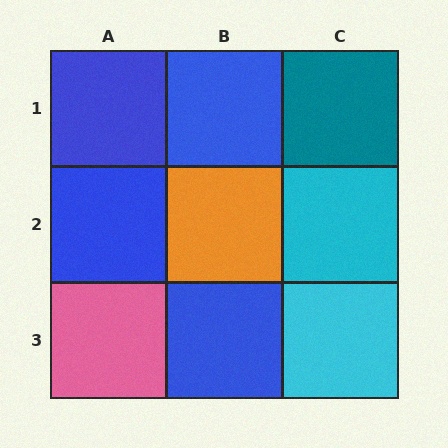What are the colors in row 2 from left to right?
Blue, orange, cyan.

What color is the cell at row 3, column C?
Cyan.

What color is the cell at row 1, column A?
Blue.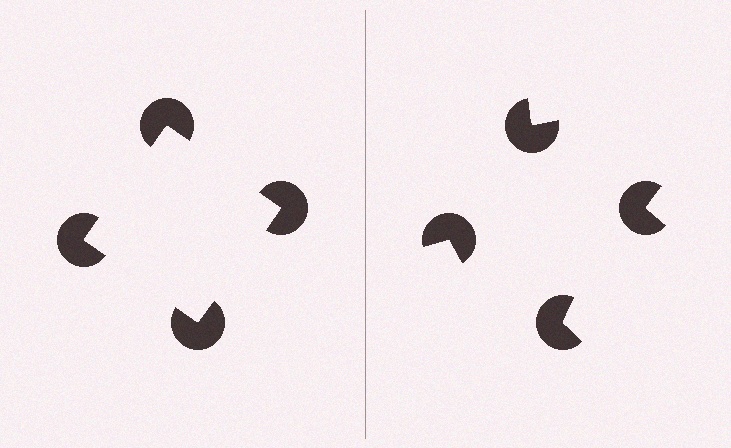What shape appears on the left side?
An illusory square.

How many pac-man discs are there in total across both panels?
8 — 4 on each side.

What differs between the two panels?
The pac-man discs are positioned identically on both sides; only the wedge orientations differ. On the left they align to a square; on the right they are misaligned.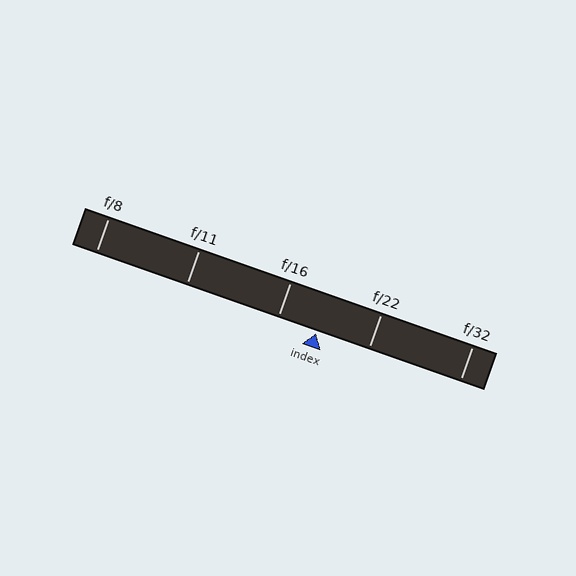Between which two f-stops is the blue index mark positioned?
The index mark is between f/16 and f/22.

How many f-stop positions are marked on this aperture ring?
There are 5 f-stop positions marked.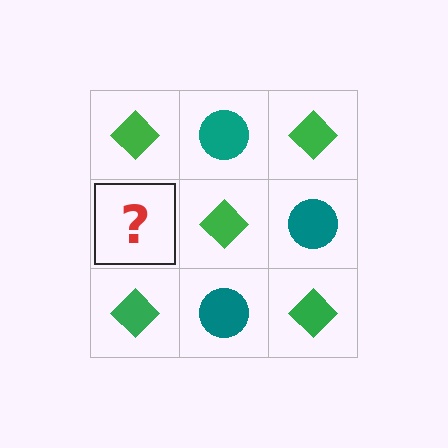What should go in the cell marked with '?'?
The missing cell should contain a teal circle.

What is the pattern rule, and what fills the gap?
The rule is that it alternates green diamond and teal circle in a checkerboard pattern. The gap should be filled with a teal circle.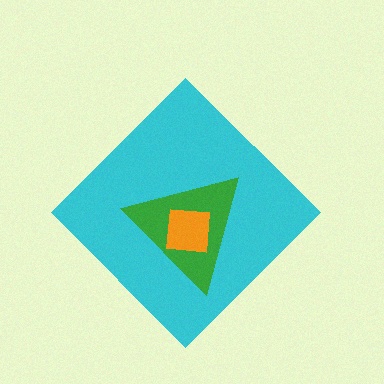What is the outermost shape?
The cyan diamond.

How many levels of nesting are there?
3.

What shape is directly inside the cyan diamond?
The green triangle.